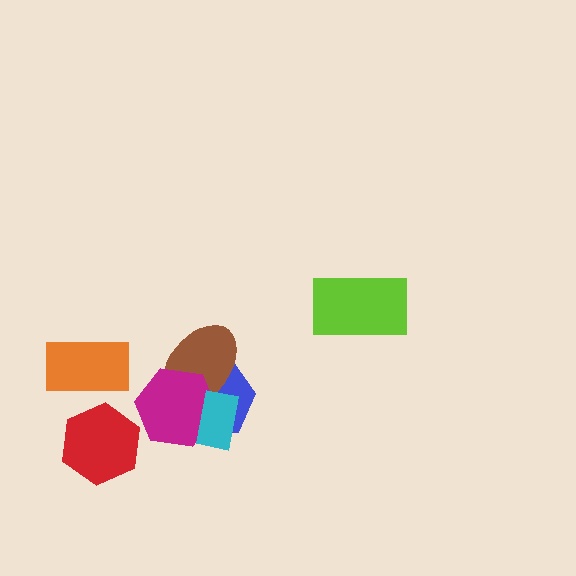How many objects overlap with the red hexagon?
0 objects overlap with the red hexagon.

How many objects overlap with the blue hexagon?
3 objects overlap with the blue hexagon.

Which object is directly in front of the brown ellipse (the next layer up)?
The magenta hexagon is directly in front of the brown ellipse.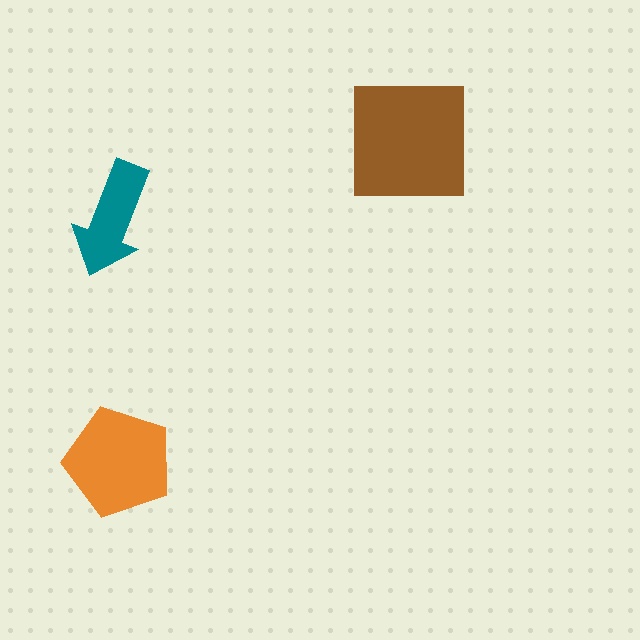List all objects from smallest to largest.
The teal arrow, the orange pentagon, the brown square.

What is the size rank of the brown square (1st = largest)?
1st.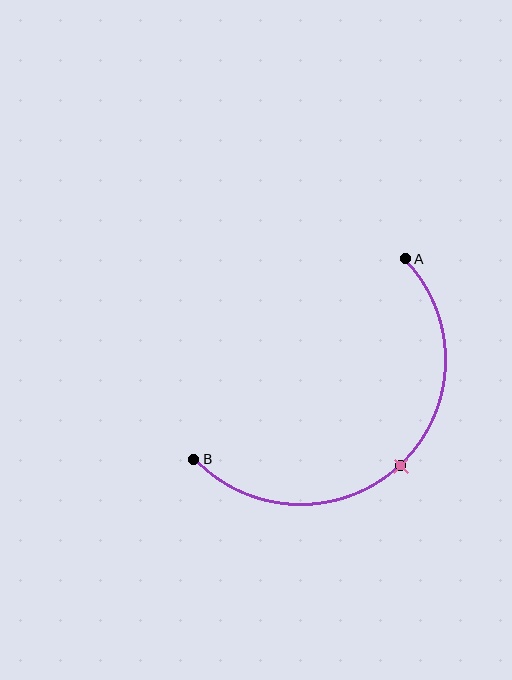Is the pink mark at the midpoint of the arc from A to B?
Yes. The pink mark lies on the arc at equal arc-length from both A and B — it is the arc midpoint.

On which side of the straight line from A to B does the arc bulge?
The arc bulges below and to the right of the straight line connecting A and B.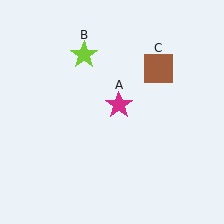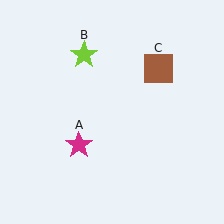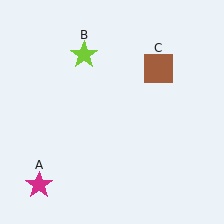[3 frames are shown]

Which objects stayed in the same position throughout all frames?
Lime star (object B) and brown square (object C) remained stationary.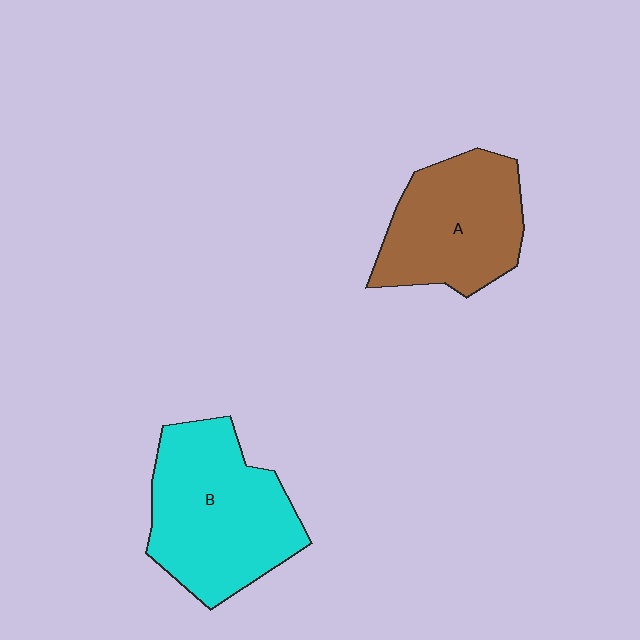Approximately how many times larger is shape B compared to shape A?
Approximately 1.2 times.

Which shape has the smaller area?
Shape A (brown).